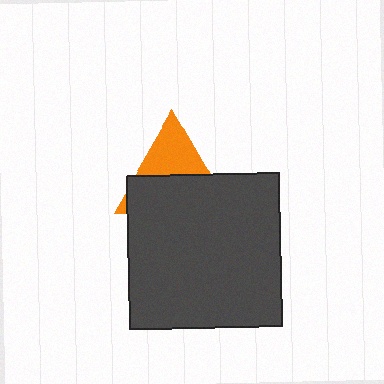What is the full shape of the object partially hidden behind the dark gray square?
The partially hidden object is an orange triangle.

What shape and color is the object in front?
The object in front is a dark gray square.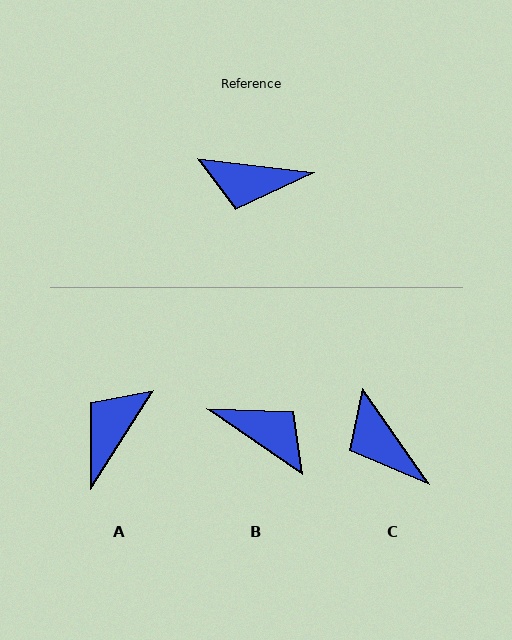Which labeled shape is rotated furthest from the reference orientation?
B, about 153 degrees away.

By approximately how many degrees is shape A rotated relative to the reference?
Approximately 115 degrees clockwise.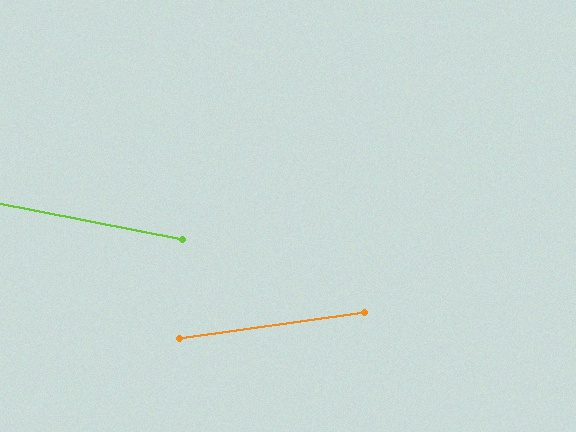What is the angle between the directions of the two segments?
Approximately 19 degrees.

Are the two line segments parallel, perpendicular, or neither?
Neither parallel nor perpendicular — they differ by about 19°.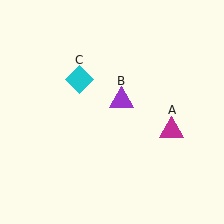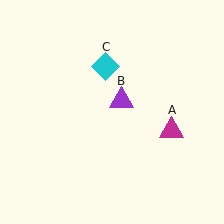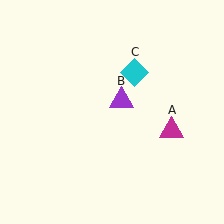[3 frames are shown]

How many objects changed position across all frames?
1 object changed position: cyan diamond (object C).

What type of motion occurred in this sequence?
The cyan diamond (object C) rotated clockwise around the center of the scene.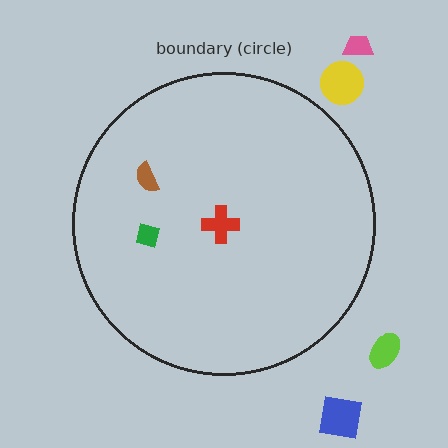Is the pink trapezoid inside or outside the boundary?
Outside.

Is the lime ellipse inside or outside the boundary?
Outside.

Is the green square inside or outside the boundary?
Inside.